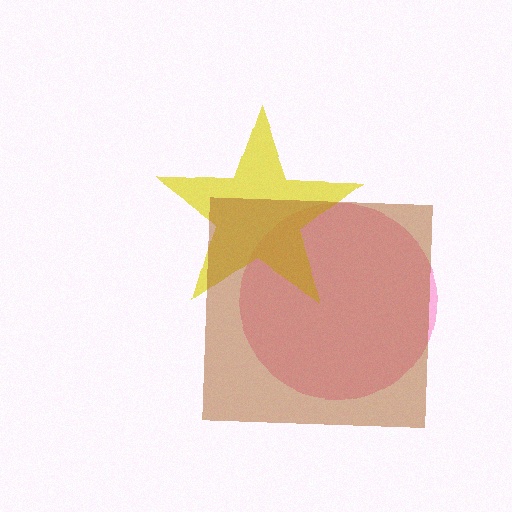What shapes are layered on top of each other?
The layered shapes are: a pink circle, a yellow star, a brown square.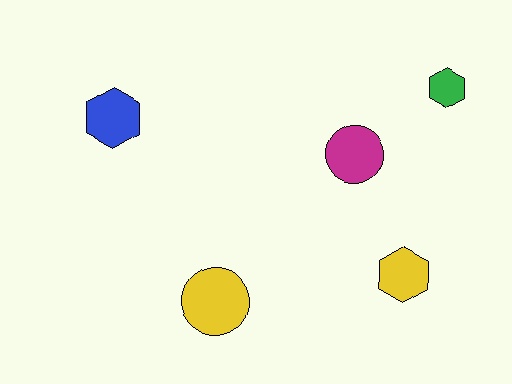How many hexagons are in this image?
There are 3 hexagons.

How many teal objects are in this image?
There are no teal objects.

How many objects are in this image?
There are 5 objects.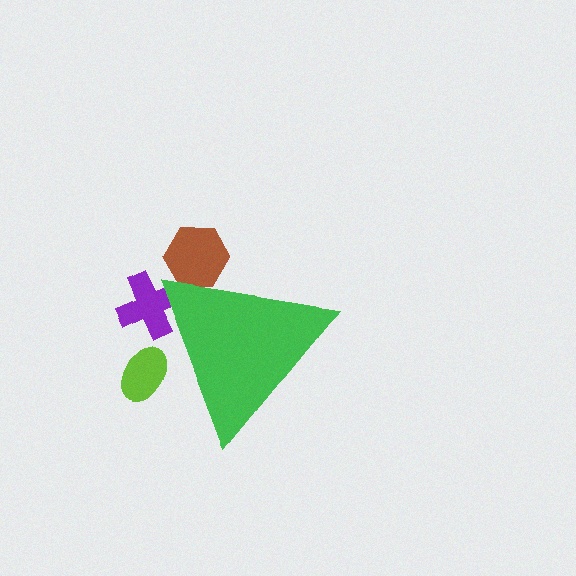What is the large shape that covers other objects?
A green triangle.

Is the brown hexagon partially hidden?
Yes, the brown hexagon is partially hidden behind the green triangle.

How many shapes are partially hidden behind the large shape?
3 shapes are partially hidden.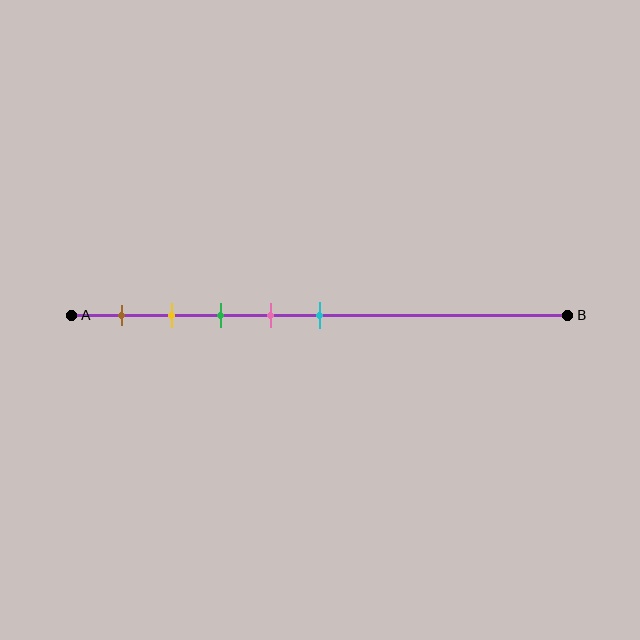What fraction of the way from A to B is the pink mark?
The pink mark is approximately 40% (0.4) of the way from A to B.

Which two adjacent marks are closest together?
The yellow and green marks are the closest adjacent pair.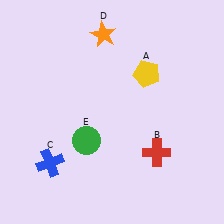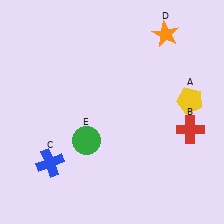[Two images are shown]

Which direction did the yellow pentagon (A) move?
The yellow pentagon (A) moved right.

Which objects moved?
The objects that moved are: the yellow pentagon (A), the red cross (B), the orange star (D).